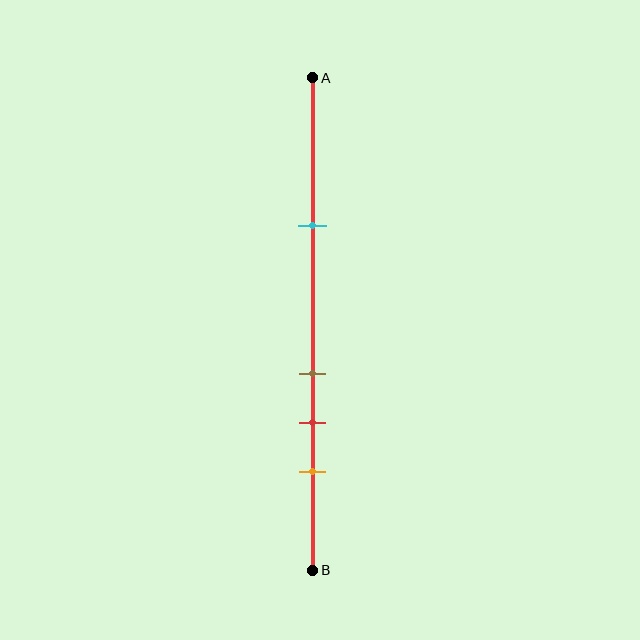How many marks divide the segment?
There are 4 marks dividing the segment.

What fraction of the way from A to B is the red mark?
The red mark is approximately 70% (0.7) of the way from A to B.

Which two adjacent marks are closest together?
The brown and red marks are the closest adjacent pair.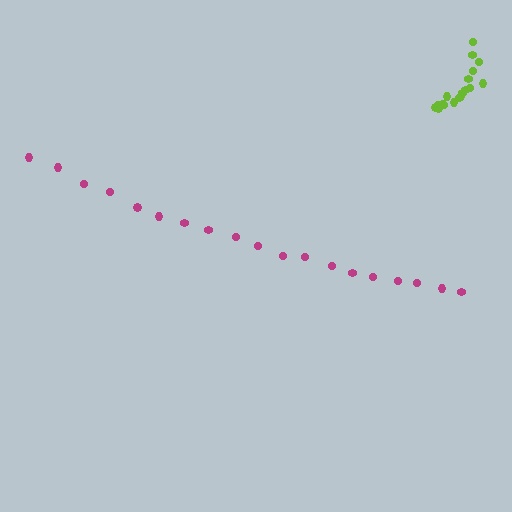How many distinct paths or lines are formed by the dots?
There are 2 distinct paths.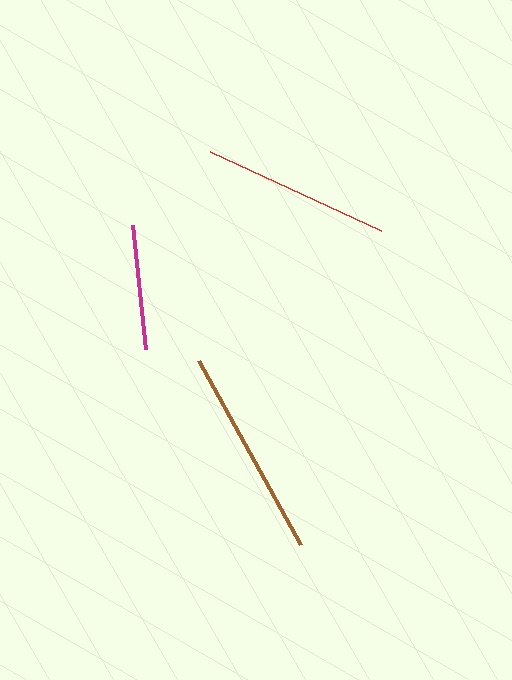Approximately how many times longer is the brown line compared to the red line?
The brown line is approximately 1.1 times the length of the red line.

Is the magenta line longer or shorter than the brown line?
The brown line is longer than the magenta line.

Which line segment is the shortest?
The magenta line is the shortest at approximately 125 pixels.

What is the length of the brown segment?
The brown segment is approximately 210 pixels long.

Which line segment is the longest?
The brown line is the longest at approximately 210 pixels.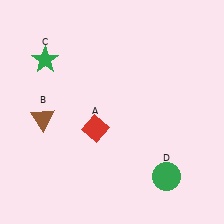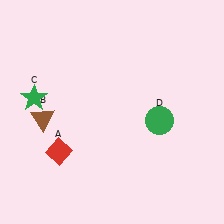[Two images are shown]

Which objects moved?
The objects that moved are: the red diamond (A), the green star (C), the green circle (D).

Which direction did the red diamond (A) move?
The red diamond (A) moved left.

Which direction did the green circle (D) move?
The green circle (D) moved up.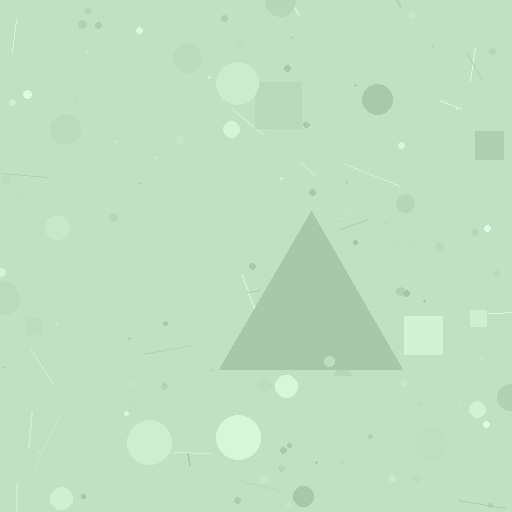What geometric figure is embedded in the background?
A triangle is embedded in the background.